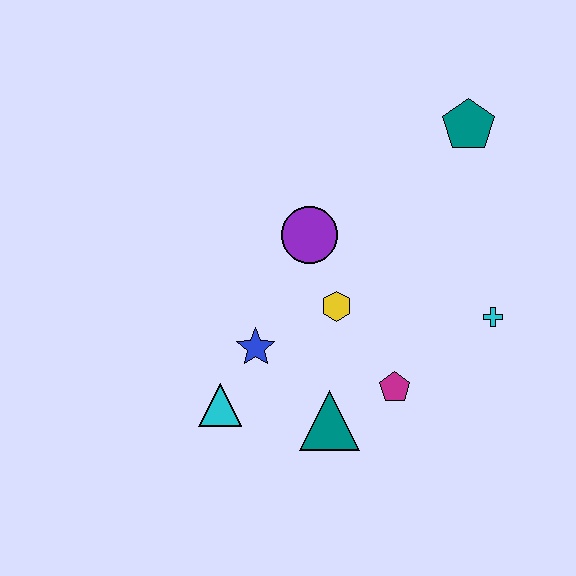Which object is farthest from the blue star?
The teal pentagon is farthest from the blue star.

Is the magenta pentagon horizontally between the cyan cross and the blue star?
Yes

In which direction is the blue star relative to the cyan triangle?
The blue star is above the cyan triangle.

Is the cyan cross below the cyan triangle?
No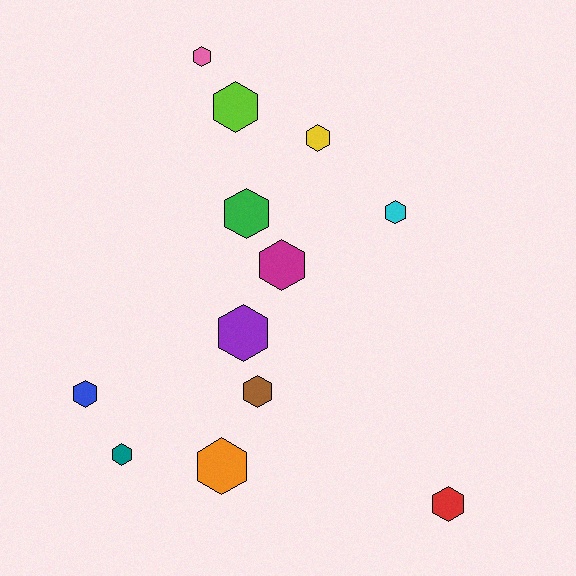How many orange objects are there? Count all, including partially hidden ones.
There is 1 orange object.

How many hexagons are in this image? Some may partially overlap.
There are 12 hexagons.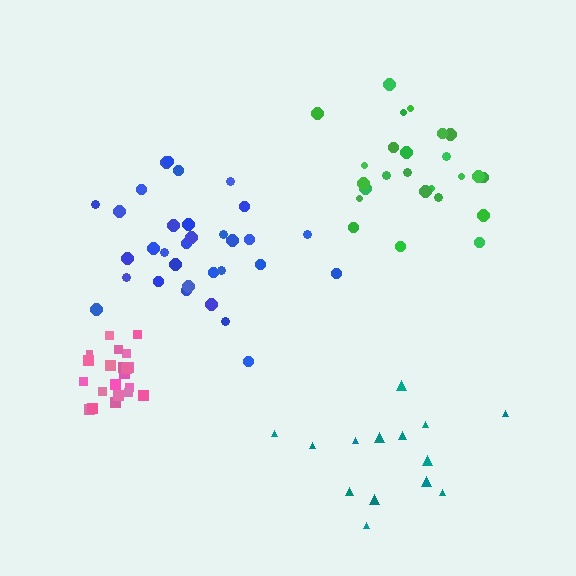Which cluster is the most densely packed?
Pink.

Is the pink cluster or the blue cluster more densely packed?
Pink.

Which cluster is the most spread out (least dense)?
Teal.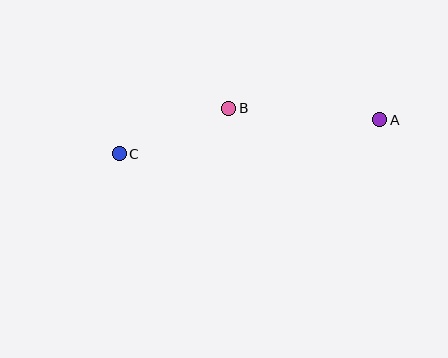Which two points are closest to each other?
Points B and C are closest to each other.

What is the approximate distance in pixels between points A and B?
The distance between A and B is approximately 152 pixels.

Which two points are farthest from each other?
Points A and C are farthest from each other.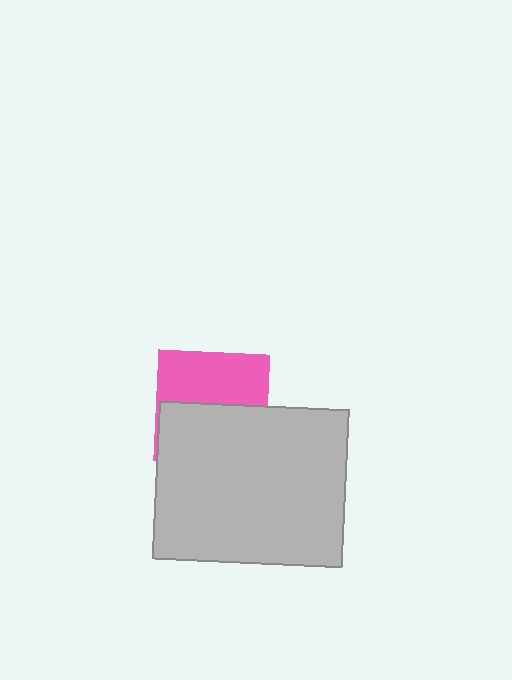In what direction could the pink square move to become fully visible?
The pink square could move up. That would shift it out from behind the light gray rectangle entirely.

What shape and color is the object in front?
The object in front is a light gray rectangle.